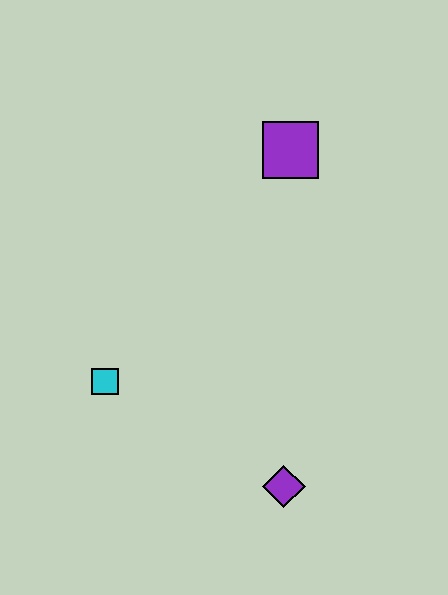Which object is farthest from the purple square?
The purple diamond is farthest from the purple square.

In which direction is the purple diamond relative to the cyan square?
The purple diamond is to the right of the cyan square.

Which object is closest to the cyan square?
The purple diamond is closest to the cyan square.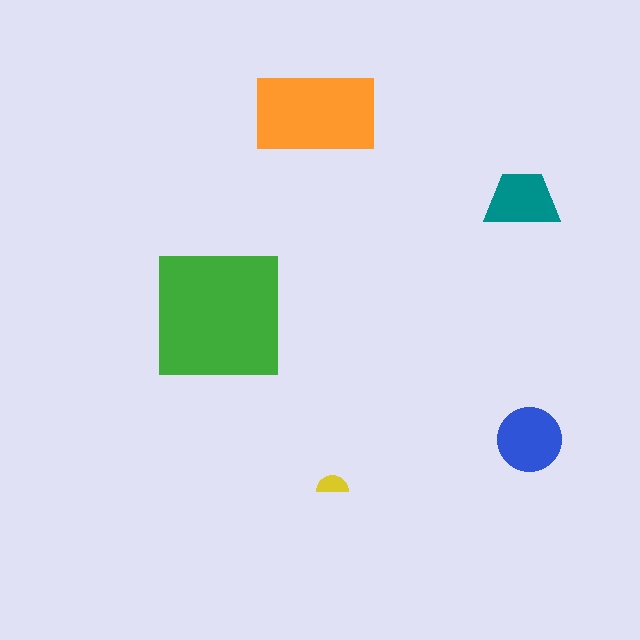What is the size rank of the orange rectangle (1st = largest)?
2nd.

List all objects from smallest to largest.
The yellow semicircle, the teal trapezoid, the blue circle, the orange rectangle, the green square.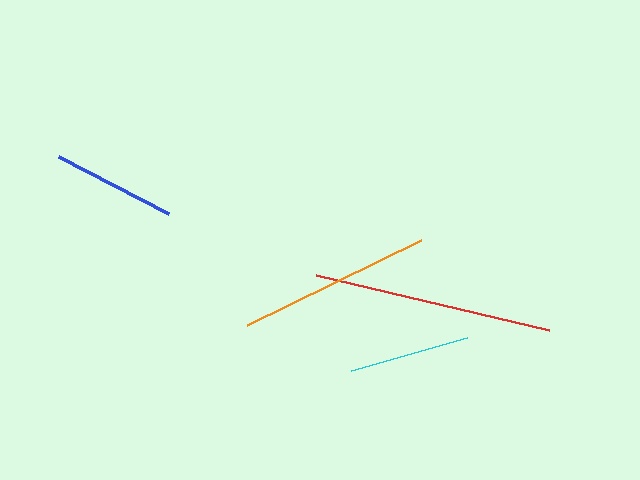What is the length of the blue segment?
The blue segment is approximately 123 pixels long.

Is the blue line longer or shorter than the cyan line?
The blue line is longer than the cyan line.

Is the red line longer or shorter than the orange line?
The red line is longer than the orange line.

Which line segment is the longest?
The red line is the longest at approximately 239 pixels.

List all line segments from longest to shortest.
From longest to shortest: red, orange, blue, cyan.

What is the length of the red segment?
The red segment is approximately 239 pixels long.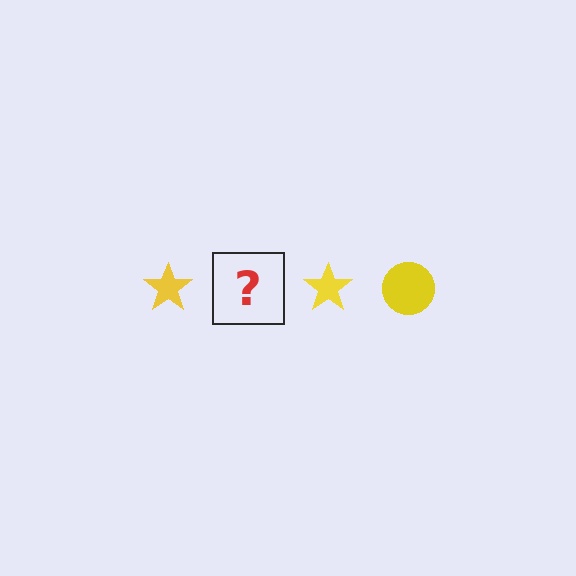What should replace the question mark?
The question mark should be replaced with a yellow circle.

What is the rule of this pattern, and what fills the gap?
The rule is that the pattern cycles through star, circle shapes in yellow. The gap should be filled with a yellow circle.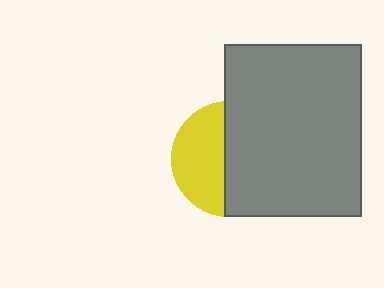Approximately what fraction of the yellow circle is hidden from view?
Roughly 56% of the yellow circle is hidden behind the gray rectangle.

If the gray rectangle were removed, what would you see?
You would see the complete yellow circle.